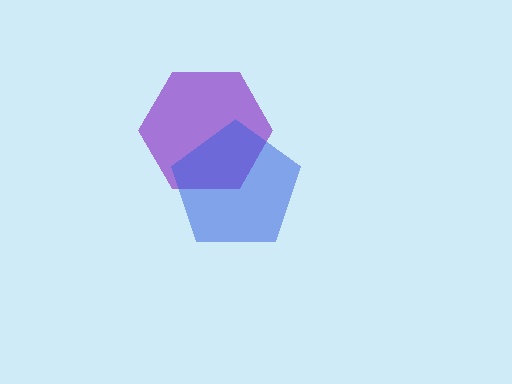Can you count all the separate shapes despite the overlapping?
Yes, there are 2 separate shapes.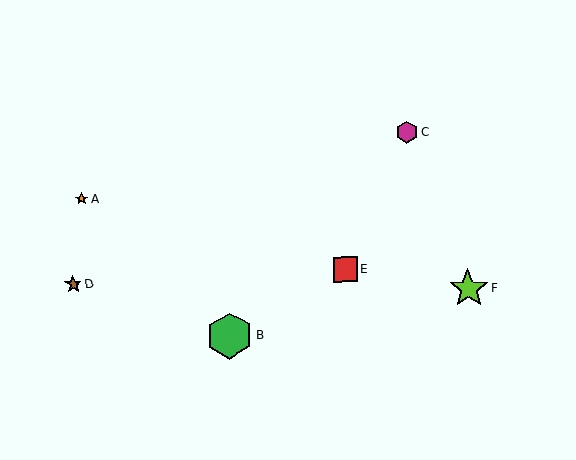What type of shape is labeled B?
Shape B is a green hexagon.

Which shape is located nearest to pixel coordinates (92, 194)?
The orange star (labeled A) at (81, 199) is nearest to that location.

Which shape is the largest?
The green hexagon (labeled B) is the largest.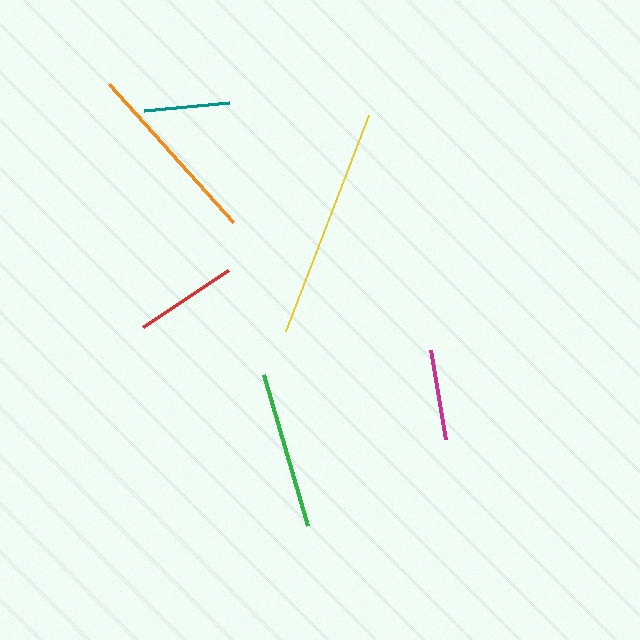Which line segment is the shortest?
The teal line is the shortest at approximately 86 pixels.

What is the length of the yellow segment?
The yellow segment is approximately 231 pixels long.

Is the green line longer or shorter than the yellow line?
The yellow line is longer than the green line.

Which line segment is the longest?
The yellow line is the longest at approximately 231 pixels.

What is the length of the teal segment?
The teal segment is approximately 86 pixels long.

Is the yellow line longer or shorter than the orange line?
The yellow line is longer than the orange line.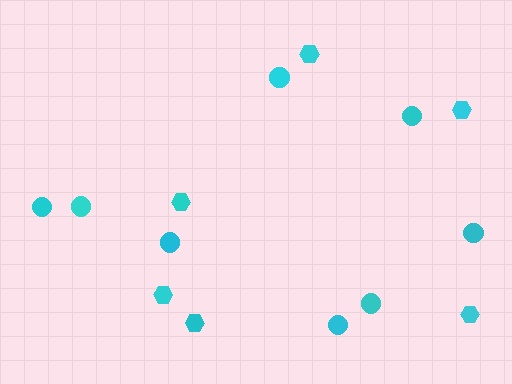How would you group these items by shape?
There are 2 groups: one group of hexagons (6) and one group of circles (8).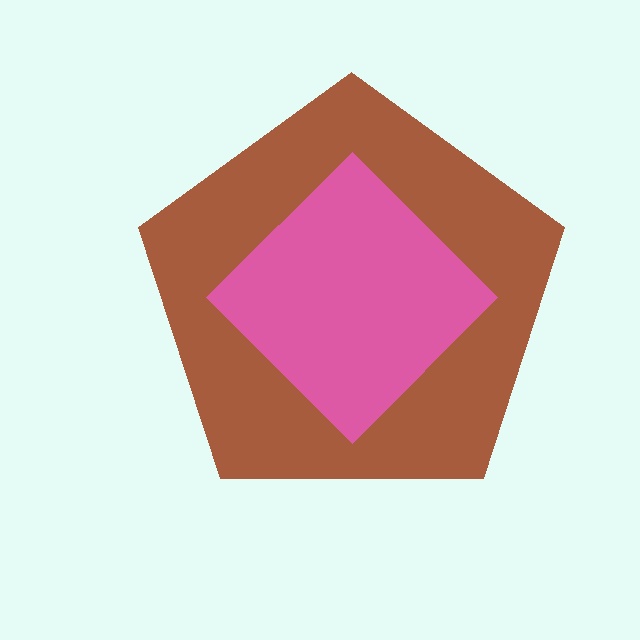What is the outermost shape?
The brown pentagon.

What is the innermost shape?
The pink diamond.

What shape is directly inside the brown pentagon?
The pink diamond.